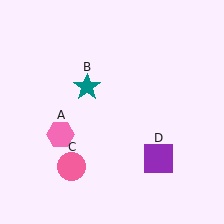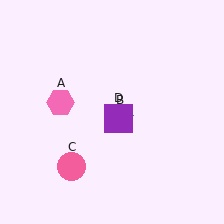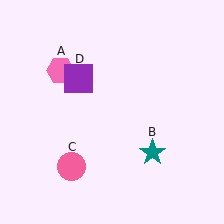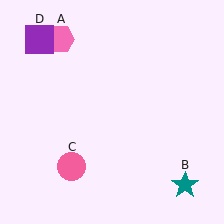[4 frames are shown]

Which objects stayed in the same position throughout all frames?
Pink circle (object C) remained stationary.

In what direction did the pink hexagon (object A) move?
The pink hexagon (object A) moved up.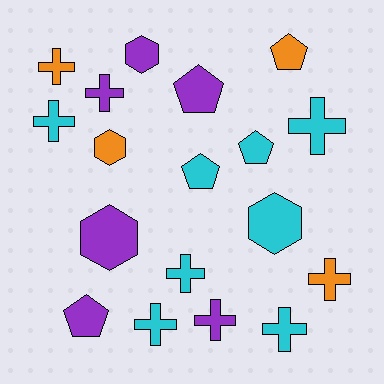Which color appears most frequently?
Cyan, with 8 objects.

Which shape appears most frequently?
Cross, with 9 objects.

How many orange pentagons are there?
There is 1 orange pentagon.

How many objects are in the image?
There are 18 objects.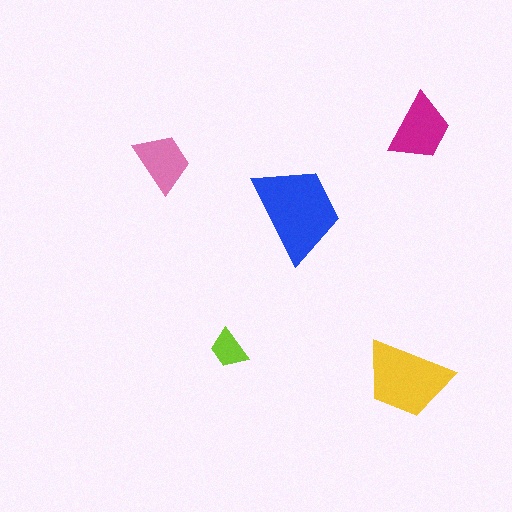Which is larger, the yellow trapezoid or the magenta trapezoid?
The yellow one.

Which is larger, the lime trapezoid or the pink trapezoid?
The pink one.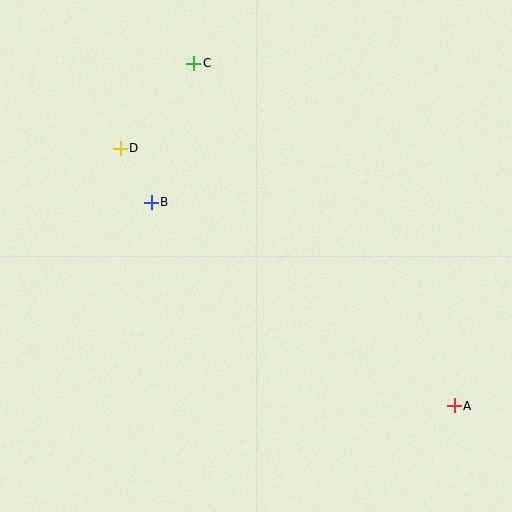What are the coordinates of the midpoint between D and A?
The midpoint between D and A is at (287, 277).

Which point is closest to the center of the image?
Point B at (151, 202) is closest to the center.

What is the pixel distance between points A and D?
The distance between A and D is 422 pixels.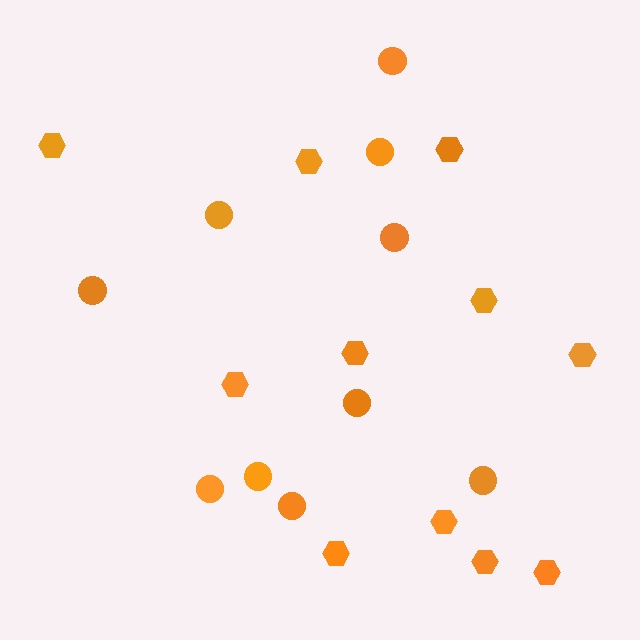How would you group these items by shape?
There are 2 groups: one group of circles (10) and one group of hexagons (11).